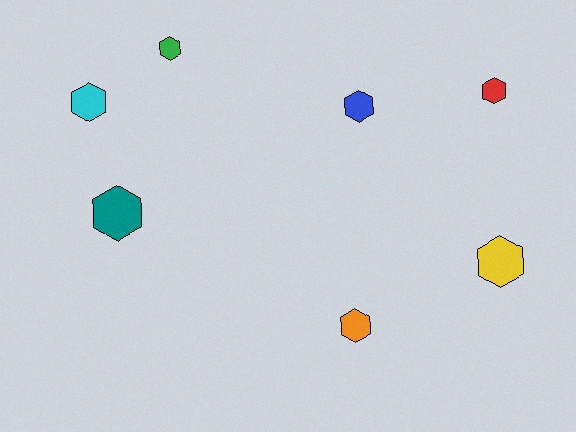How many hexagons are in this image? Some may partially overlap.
There are 7 hexagons.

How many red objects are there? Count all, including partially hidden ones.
There is 1 red object.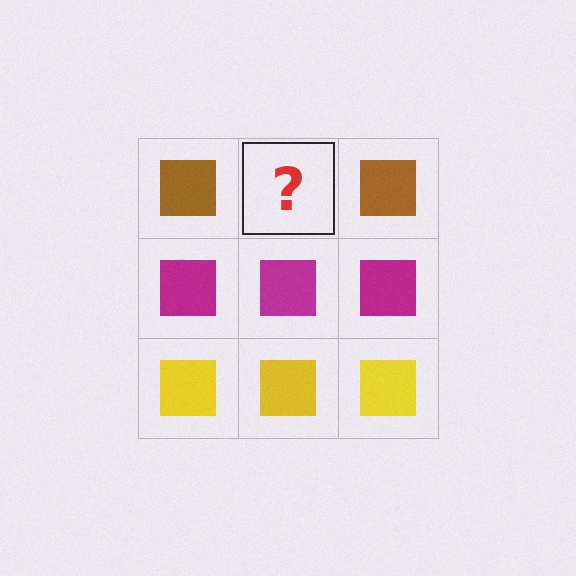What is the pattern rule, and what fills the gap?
The rule is that each row has a consistent color. The gap should be filled with a brown square.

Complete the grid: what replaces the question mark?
The question mark should be replaced with a brown square.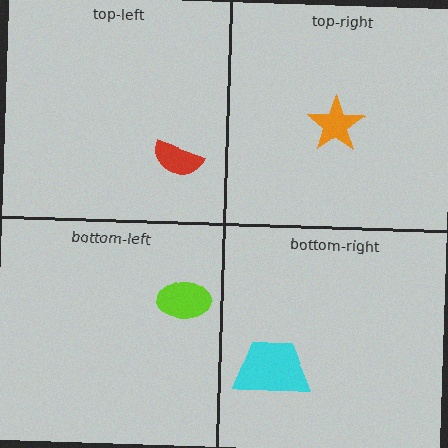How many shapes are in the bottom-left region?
1.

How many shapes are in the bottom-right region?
1.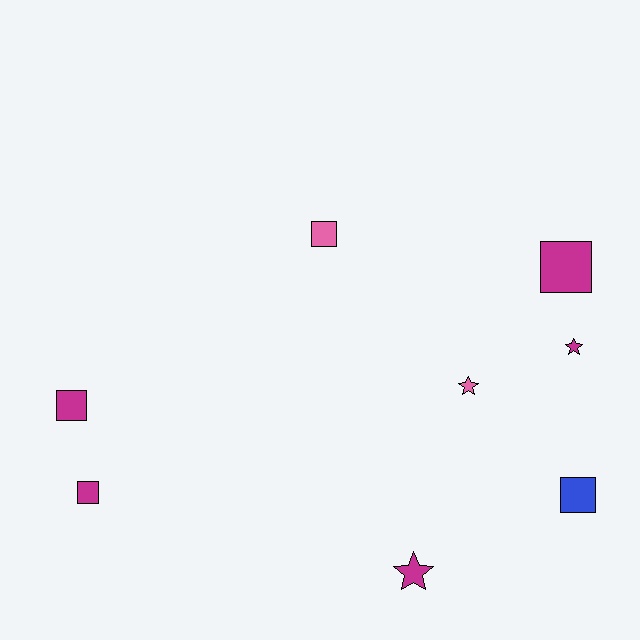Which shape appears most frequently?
Square, with 5 objects.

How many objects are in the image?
There are 8 objects.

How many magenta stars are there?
There are 2 magenta stars.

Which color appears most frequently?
Magenta, with 5 objects.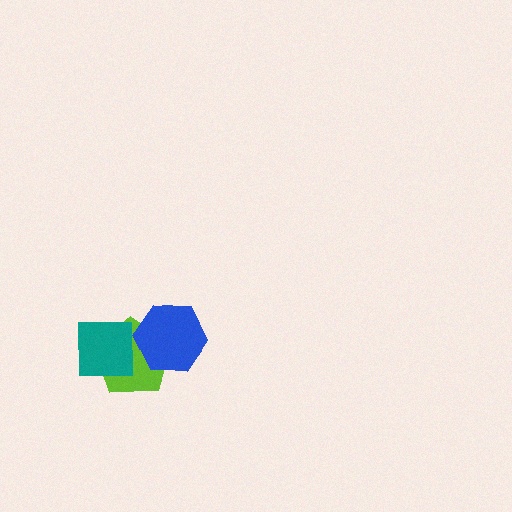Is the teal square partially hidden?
Yes, it is partially covered by another shape.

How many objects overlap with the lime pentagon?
2 objects overlap with the lime pentagon.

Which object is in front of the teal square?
The blue hexagon is in front of the teal square.